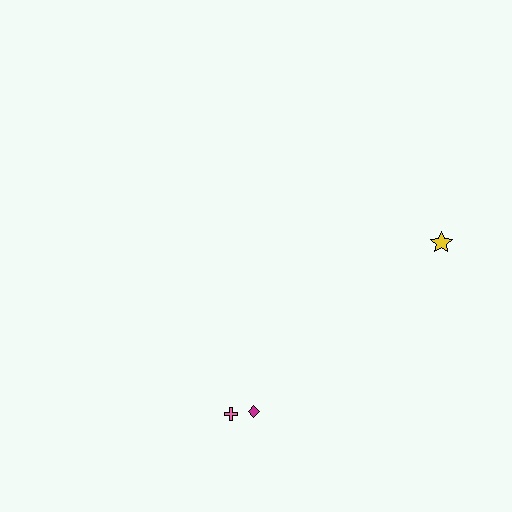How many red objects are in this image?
There are no red objects.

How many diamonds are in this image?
There is 1 diamond.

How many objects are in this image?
There are 3 objects.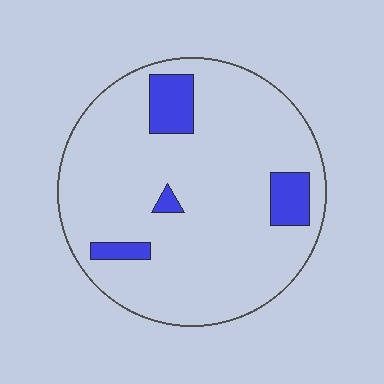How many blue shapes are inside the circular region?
4.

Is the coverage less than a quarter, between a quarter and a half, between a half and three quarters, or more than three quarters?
Less than a quarter.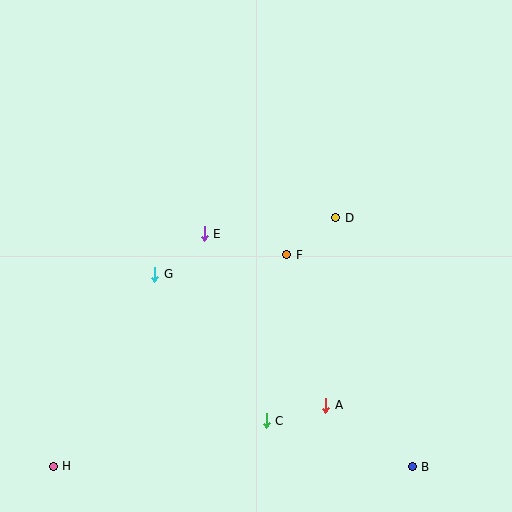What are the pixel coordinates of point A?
Point A is at (326, 405).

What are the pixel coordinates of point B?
Point B is at (412, 467).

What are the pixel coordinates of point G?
Point G is at (155, 274).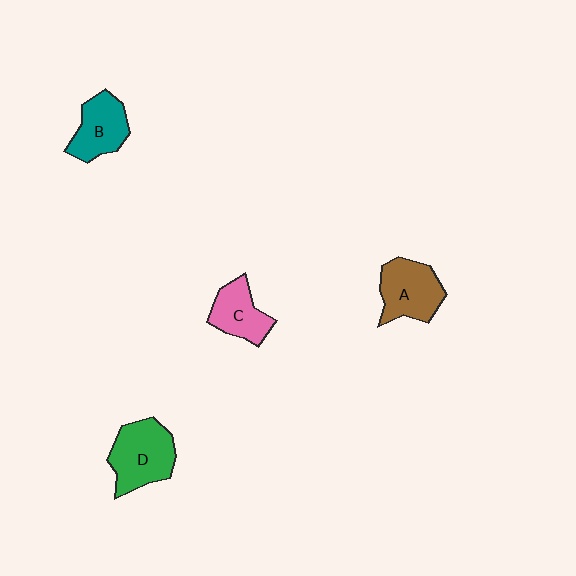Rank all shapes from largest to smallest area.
From largest to smallest: D (green), A (brown), B (teal), C (pink).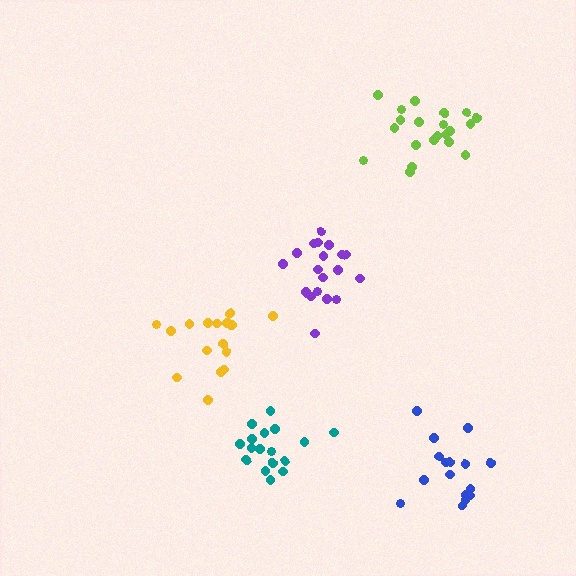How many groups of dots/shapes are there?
There are 5 groups.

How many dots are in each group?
Group 1: 18 dots, Group 2: 16 dots, Group 3: 20 dots, Group 4: 21 dots, Group 5: 16 dots (91 total).